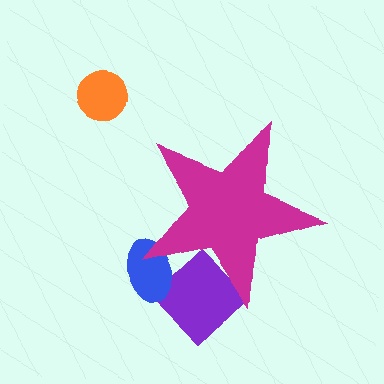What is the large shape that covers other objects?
A magenta star.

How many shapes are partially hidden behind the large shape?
2 shapes are partially hidden.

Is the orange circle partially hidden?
No, the orange circle is fully visible.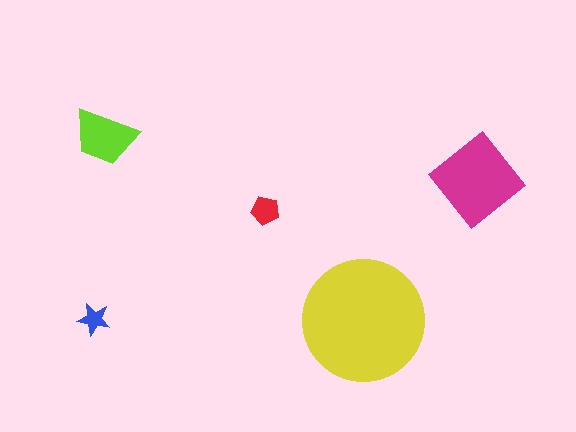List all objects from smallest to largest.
The blue star, the red pentagon, the lime trapezoid, the magenta diamond, the yellow circle.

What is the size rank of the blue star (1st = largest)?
5th.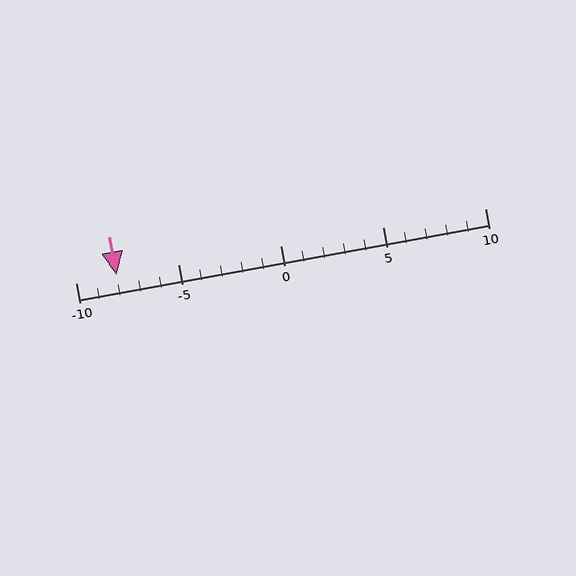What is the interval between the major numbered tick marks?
The major tick marks are spaced 5 units apart.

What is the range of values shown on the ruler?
The ruler shows values from -10 to 10.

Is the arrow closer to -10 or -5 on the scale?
The arrow is closer to -10.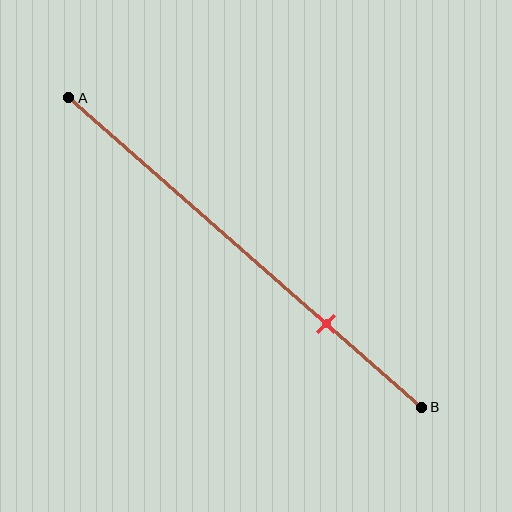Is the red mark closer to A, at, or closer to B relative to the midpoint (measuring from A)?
The red mark is closer to point B than the midpoint of segment AB.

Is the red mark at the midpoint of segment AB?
No, the mark is at about 75% from A, not at the 50% midpoint.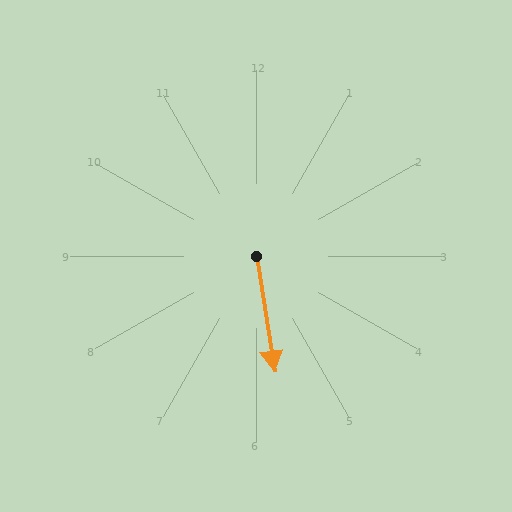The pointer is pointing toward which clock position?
Roughly 6 o'clock.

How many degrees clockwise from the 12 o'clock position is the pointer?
Approximately 171 degrees.